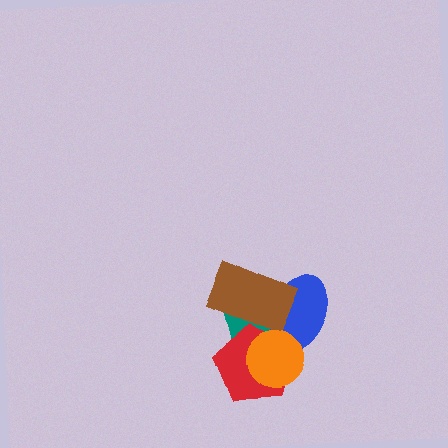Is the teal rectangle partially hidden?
Yes, it is partially covered by another shape.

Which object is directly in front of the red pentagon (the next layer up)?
The blue ellipse is directly in front of the red pentagon.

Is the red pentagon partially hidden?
Yes, it is partially covered by another shape.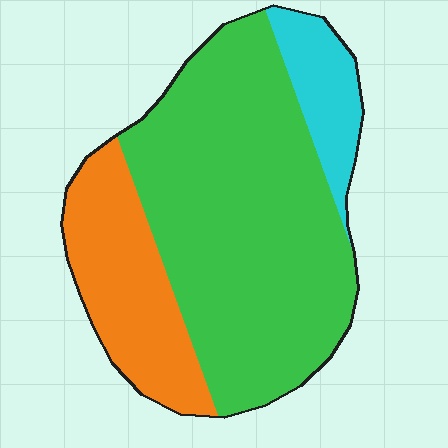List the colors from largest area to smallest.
From largest to smallest: green, orange, cyan.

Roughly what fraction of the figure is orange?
Orange takes up less than a quarter of the figure.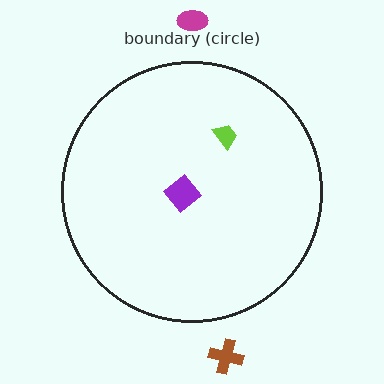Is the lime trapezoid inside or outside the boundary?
Inside.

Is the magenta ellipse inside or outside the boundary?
Outside.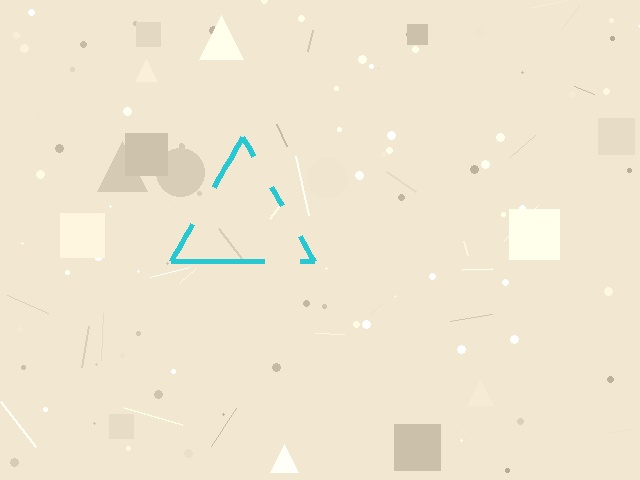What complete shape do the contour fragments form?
The contour fragments form a triangle.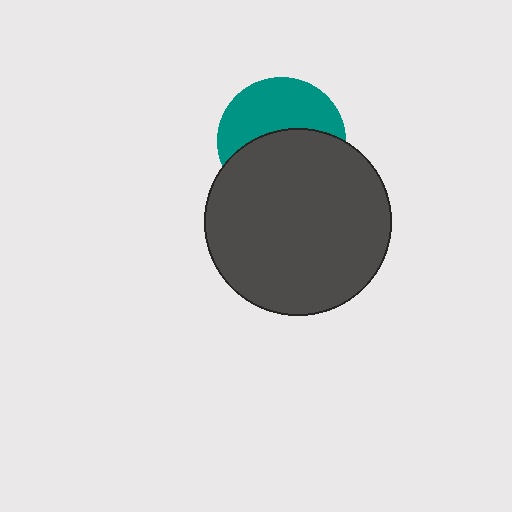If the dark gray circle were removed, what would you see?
You would see the complete teal circle.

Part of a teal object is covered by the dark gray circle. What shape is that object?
It is a circle.